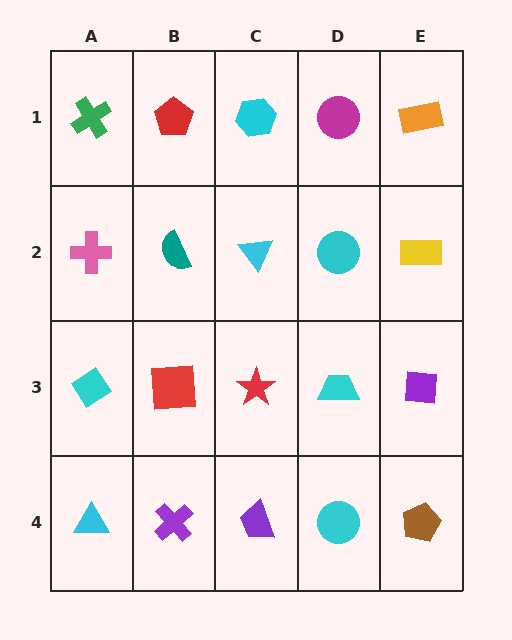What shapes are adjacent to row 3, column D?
A cyan circle (row 2, column D), a cyan circle (row 4, column D), a red star (row 3, column C), a purple square (row 3, column E).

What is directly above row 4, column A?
A cyan diamond.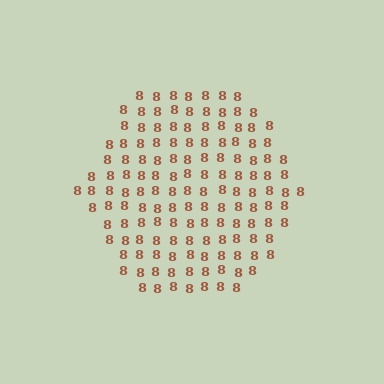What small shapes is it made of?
It is made of small digit 8's.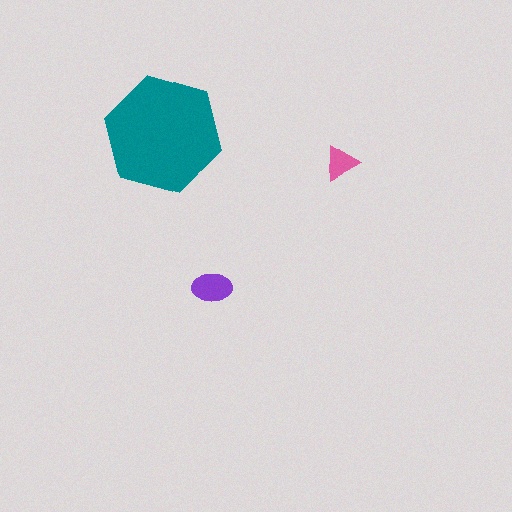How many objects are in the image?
There are 3 objects in the image.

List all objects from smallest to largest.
The pink triangle, the purple ellipse, the teal hexagon.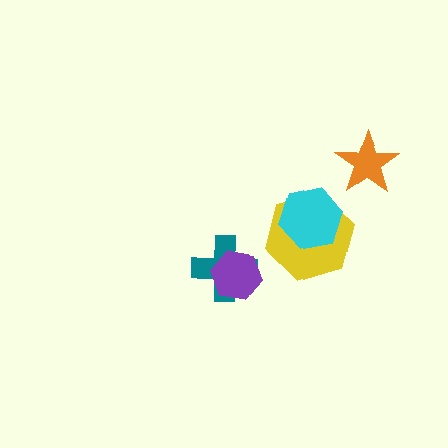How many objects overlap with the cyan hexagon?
1 object overlaps with the cyan hexagon.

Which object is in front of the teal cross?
The purple hexagon is in front of the teal cross.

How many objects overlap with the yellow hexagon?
1 object overlaps with the yellow hexagon.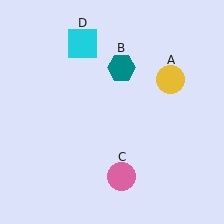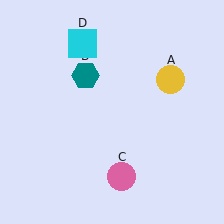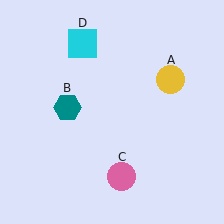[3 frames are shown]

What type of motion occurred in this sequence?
The teal hexagon (object B) rotated counterclockwise around the center of the scene.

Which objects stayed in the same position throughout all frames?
Yellow circle (object A) and pink circle (object C) and cyan square (object D) remained stationary.